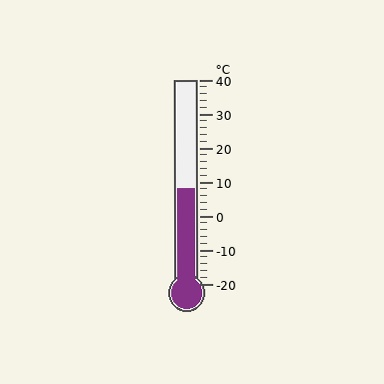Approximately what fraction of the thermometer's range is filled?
The thermometer is filled to approximately 45% of its range.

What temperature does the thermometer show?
The thermometer shows approximately 8°C.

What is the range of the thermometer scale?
The thermometer scale ranges from -20°C to 40°C.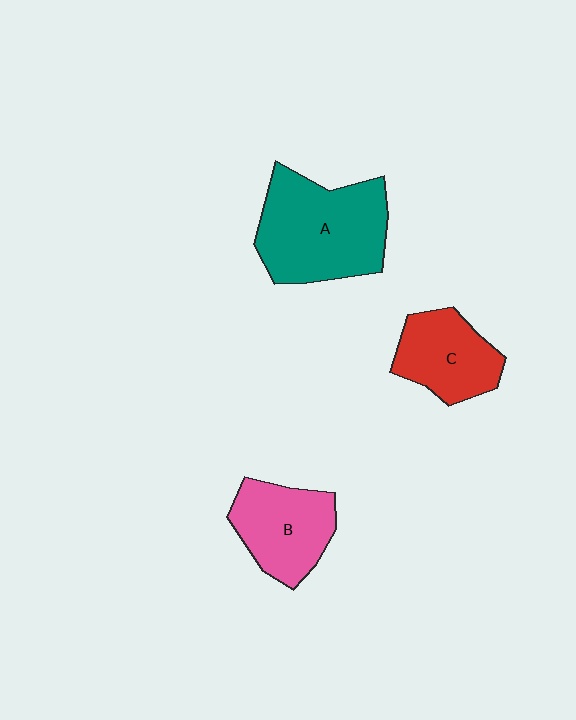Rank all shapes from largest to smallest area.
From largest to smallest: A (teal), B (pink), C (red).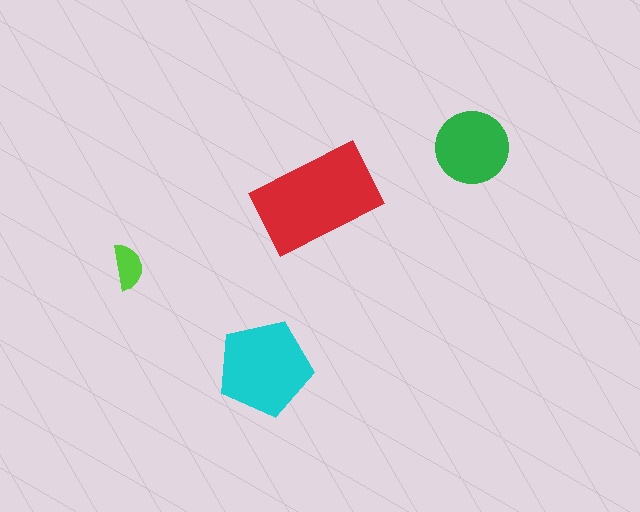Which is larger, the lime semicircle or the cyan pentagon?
The cyan pentagon.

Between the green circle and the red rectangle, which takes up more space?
The red rectangle.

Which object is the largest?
The red rectangle.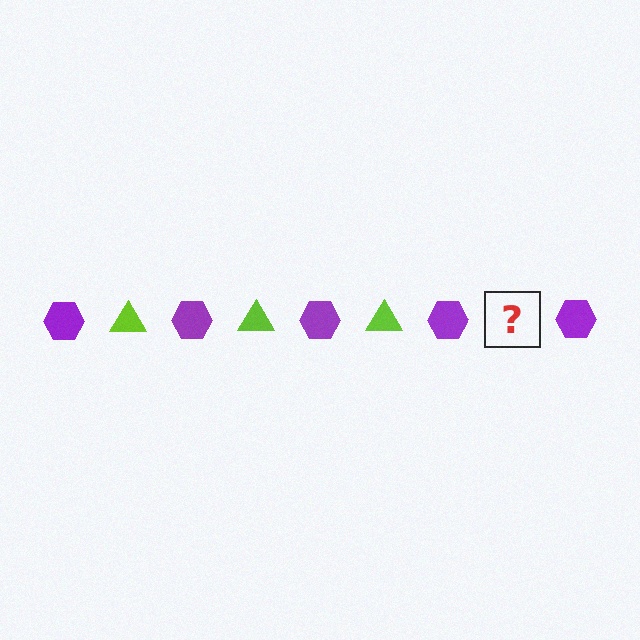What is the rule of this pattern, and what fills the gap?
The rule is that the pattern alternates between purple hexagon and lime triangle. The gap should be filled with a lime triangle.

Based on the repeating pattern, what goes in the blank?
The blank should be a lime triangle.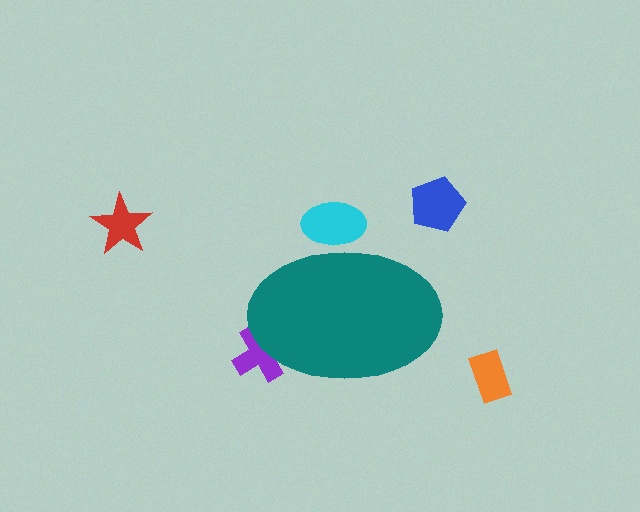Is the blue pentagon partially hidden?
No, the blue pentagon is fully visible.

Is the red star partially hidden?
No, the red star is fully visible.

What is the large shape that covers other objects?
A teal ellipse.